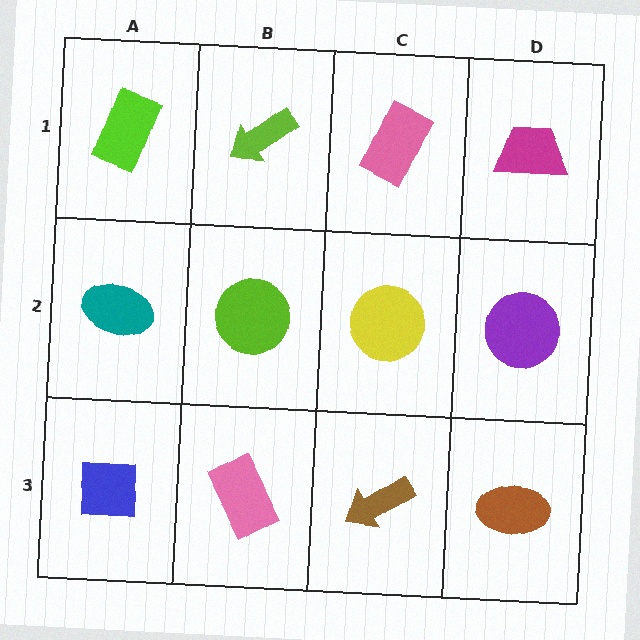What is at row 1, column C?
A pink rectangle.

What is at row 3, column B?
A pink rectangle.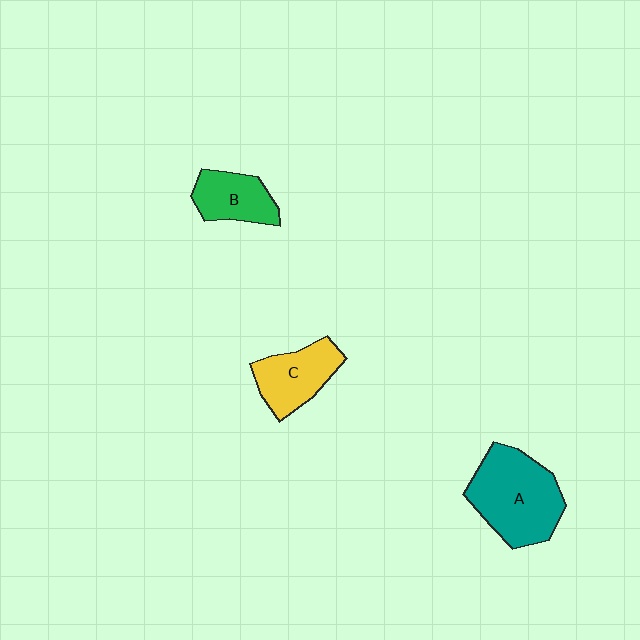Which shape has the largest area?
Shape A (teal).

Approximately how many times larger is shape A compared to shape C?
Approximately 1.6 times.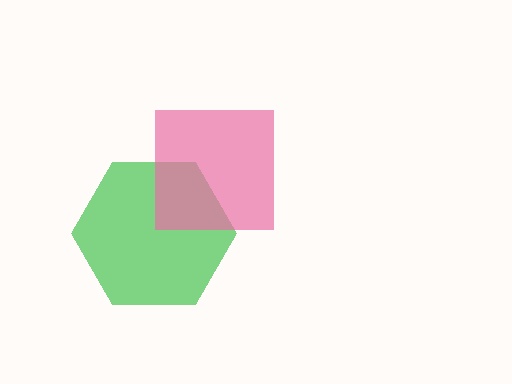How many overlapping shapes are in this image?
There are 2 overlapping shapes in the image.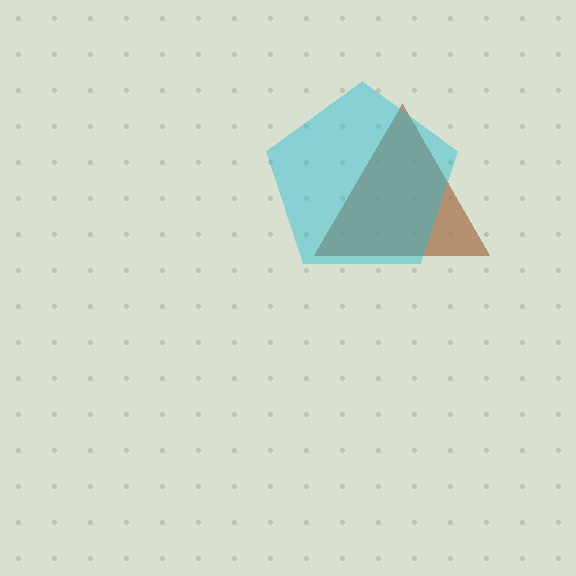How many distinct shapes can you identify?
There are 2 distinct shapes: a brown triangle, a cyan pentagon.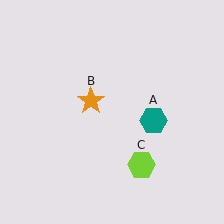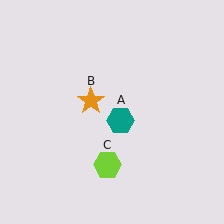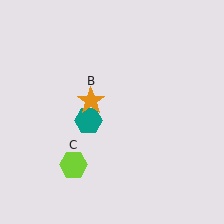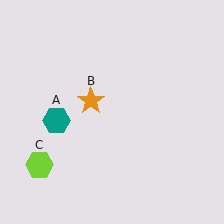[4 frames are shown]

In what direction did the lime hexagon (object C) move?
The lime hexagon (object C) moved left.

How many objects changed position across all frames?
2 objects changed position: teal hexagon (object A), lime hexagon (object C).